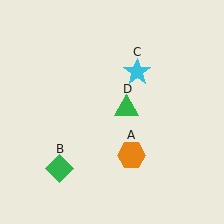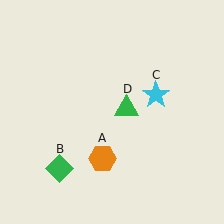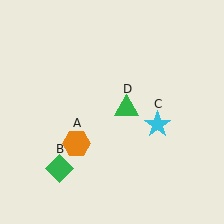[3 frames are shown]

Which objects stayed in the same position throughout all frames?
Green diamond (object B) and green triangle (object D) remained stationary.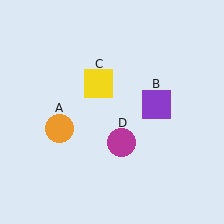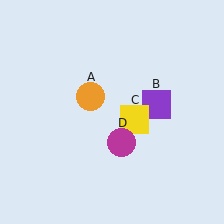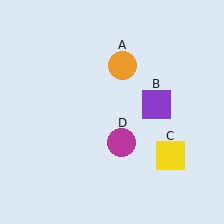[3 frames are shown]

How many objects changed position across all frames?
2 objects changed position: orange circle (object A), yellow square (object C).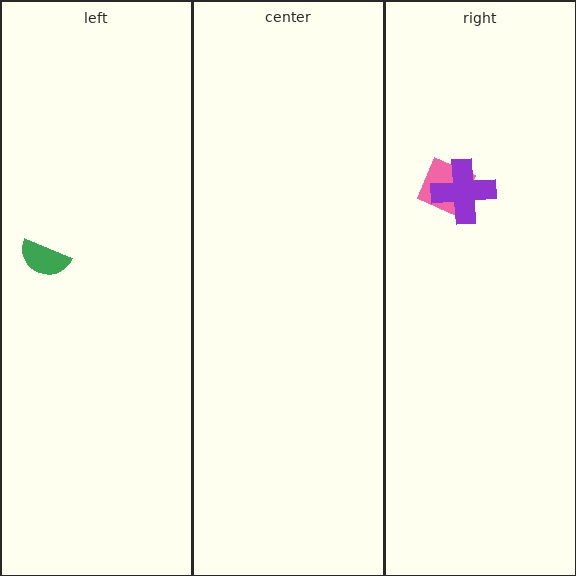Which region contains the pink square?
The right region.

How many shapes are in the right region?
2.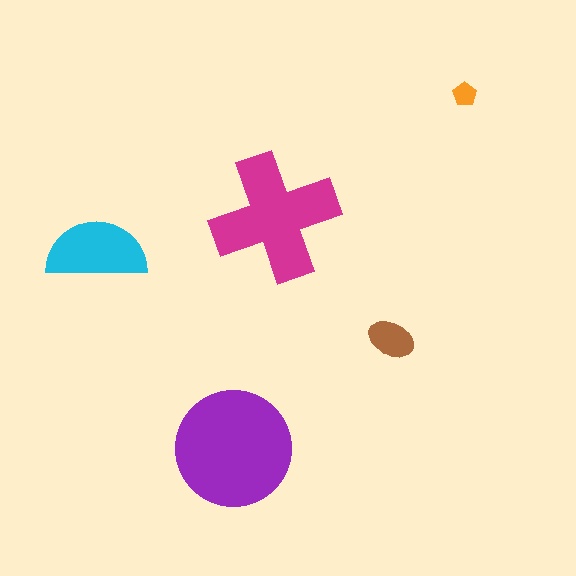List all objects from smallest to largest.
The orange pentagon, the brown ellipse, the cyan semicircle, the magenta cross, the purple circle.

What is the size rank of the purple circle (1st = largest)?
1st.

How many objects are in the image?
There are 5 objects in the image.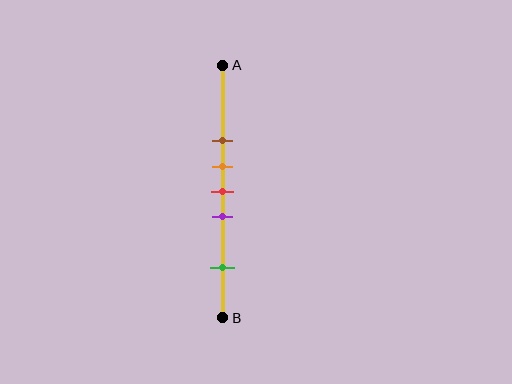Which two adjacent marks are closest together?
The orange and red marks are the closest adjacent pair.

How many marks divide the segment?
There are 5 marks dividing the segment.